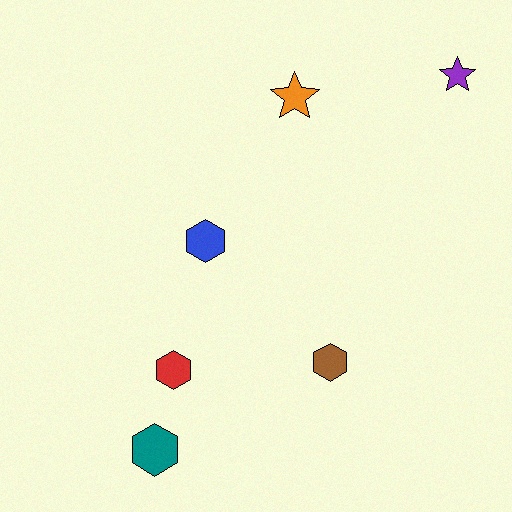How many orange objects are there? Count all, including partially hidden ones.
There is 1 orange object.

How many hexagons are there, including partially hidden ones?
There are 4 hexagons.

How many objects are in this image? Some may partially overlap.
There are 6 objects.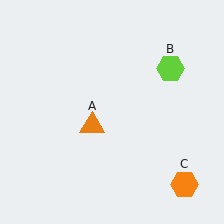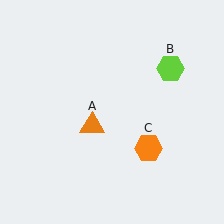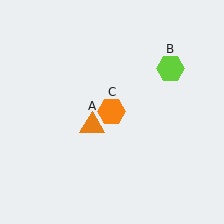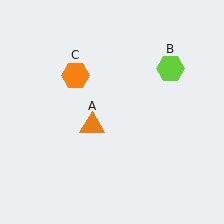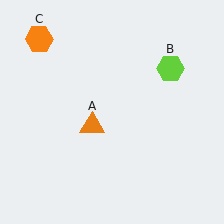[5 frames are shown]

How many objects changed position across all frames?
1 object changed position: orange hexagon (object C).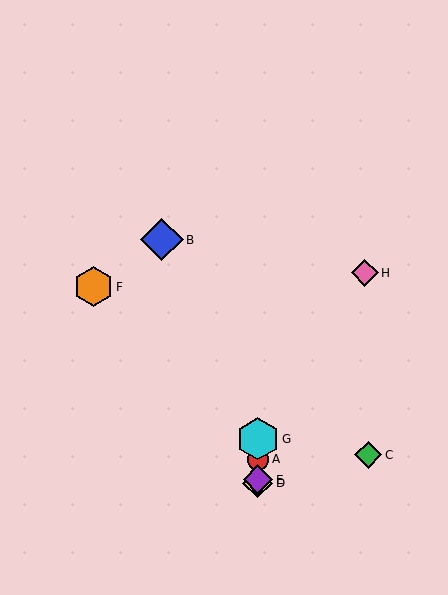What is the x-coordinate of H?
Object H is at x≈365.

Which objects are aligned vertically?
Objects A, D, E, G are aligned vertically.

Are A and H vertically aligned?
No, A is at x≈258 and H is at x≈365.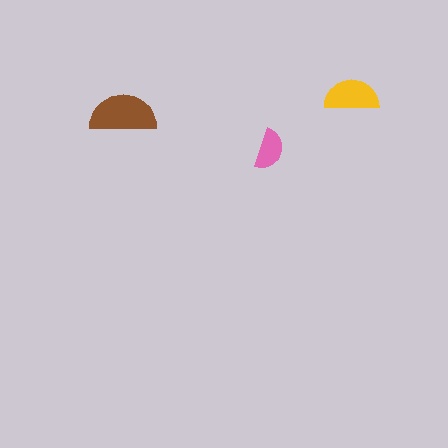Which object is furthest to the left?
The brown semicircle is leftmost.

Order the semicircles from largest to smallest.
the brown one, the yellow one, the pink one.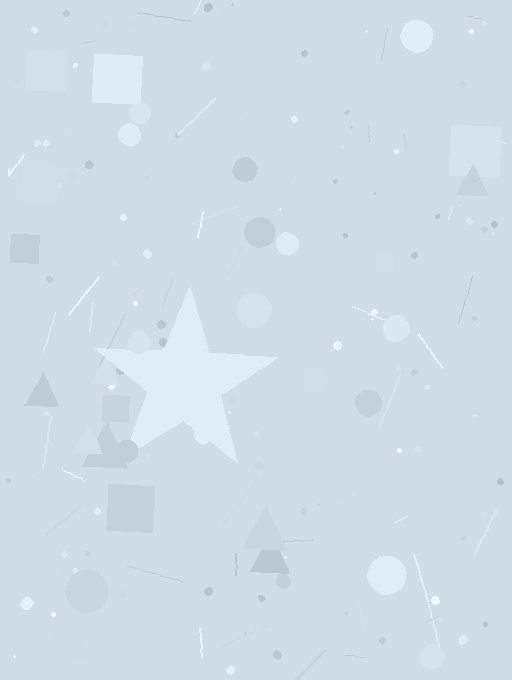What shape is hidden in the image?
A star is hidden in the image.